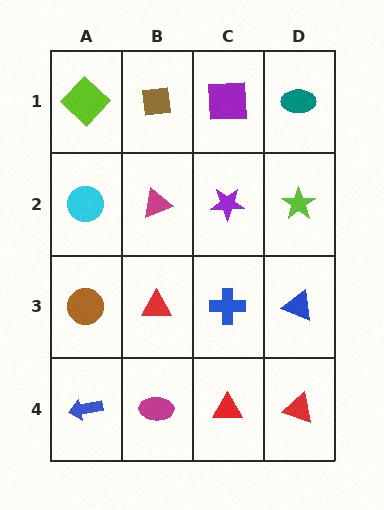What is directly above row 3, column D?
A lime star.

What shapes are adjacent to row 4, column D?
A blue triangle (row 3, column D), a red triangle (row 4, column C).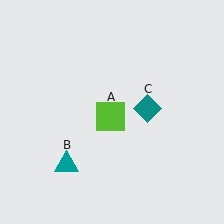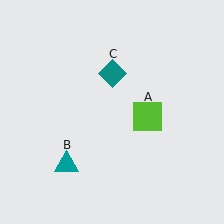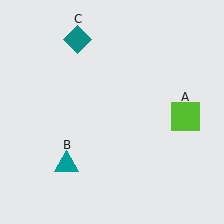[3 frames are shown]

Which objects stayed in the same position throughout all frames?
Teal triangle (object B) remained stationary.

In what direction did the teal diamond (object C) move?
The teal diamond (object C) moved up and to the left.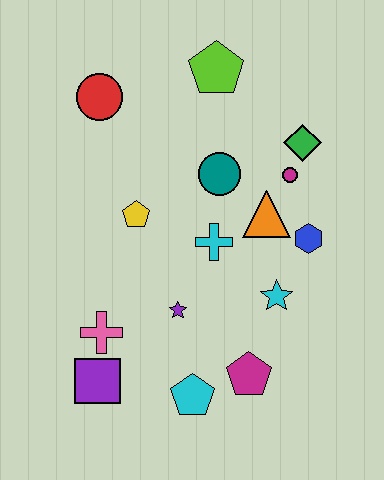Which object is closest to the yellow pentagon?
The cyan cross is closest to the yellow pentagon.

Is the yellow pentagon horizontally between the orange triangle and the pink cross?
Yes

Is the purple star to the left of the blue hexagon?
Yes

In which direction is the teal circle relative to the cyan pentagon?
The teal circle is above the cyan pentagon.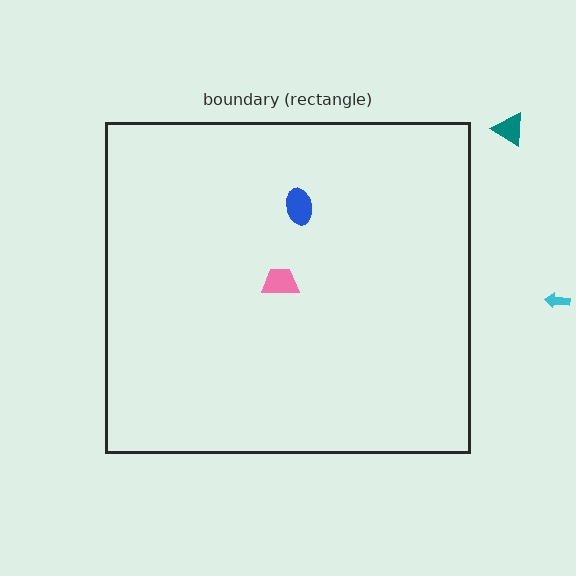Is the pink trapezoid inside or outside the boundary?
Inside.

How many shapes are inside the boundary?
2 inside, 2 outside.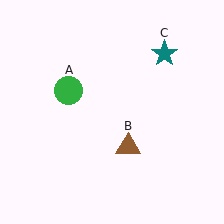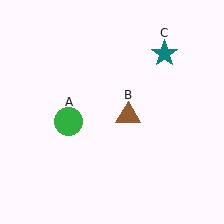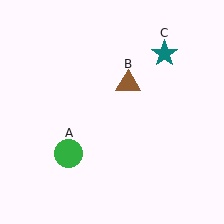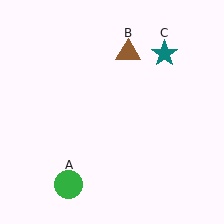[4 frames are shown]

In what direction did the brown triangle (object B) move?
The brown triangle (object B) moved up.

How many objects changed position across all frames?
2 objects changed position: green circle (object A), brown triangle (object B).